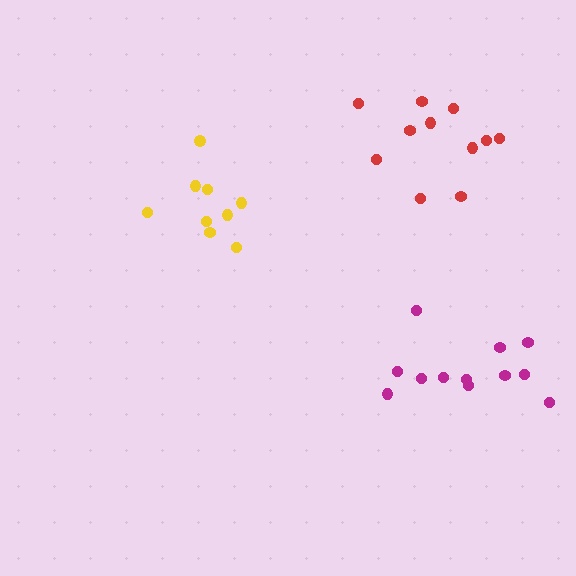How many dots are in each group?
Group 1: 9 dots, Group 2: 12 dots, Group 3: 11 dots (32 total).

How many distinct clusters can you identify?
There are 3 distinct clusters.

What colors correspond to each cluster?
The clusters are colored: yellow, magenta, red.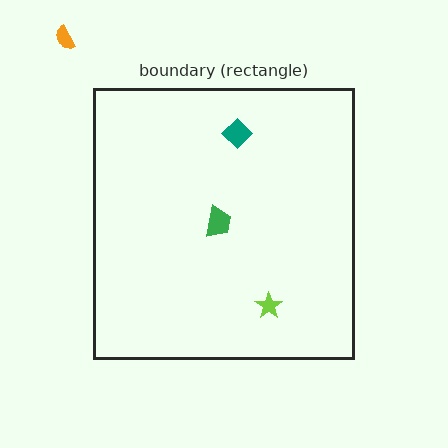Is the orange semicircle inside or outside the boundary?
Outside.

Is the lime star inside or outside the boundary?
Inside.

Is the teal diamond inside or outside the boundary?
Inside.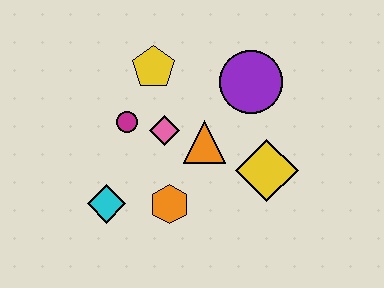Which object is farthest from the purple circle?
The cyan diamond is farthest from the purple circle.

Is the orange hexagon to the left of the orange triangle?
Yes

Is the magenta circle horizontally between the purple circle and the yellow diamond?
No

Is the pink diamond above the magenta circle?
No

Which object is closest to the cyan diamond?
The orange hexagon is closest to the cyan diamond.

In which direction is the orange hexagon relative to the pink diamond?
The orange hexagon is below the pink diamond.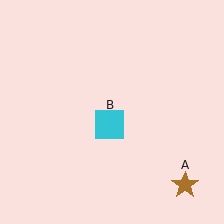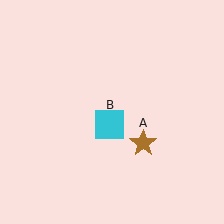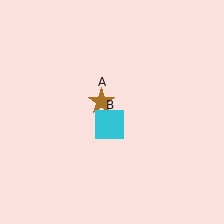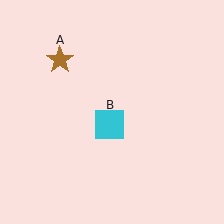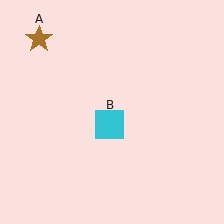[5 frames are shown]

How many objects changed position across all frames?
1 object changed position: brown star (object A).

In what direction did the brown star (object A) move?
The brown star (object A) moved up and to the left.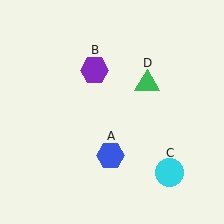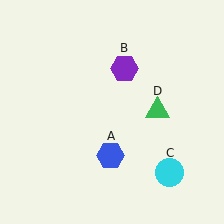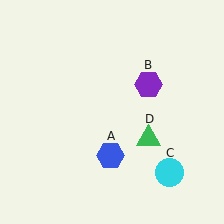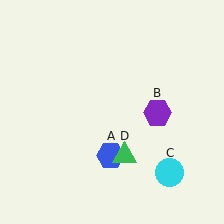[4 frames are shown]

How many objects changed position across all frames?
2 objects changed position: purple hexagon (object B), green triangle (object D).